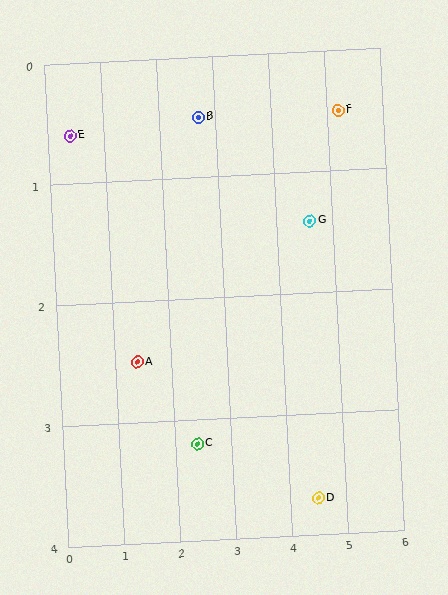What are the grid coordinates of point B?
Point B is at approximately (2.7, 0.5).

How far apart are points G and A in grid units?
Points G and A are about 3.4 grid units apart.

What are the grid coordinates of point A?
Point A is at approximately (1.4, 2.5).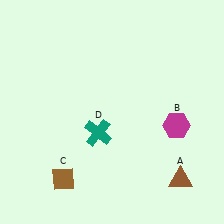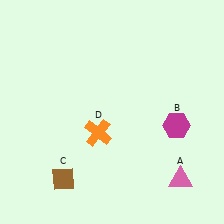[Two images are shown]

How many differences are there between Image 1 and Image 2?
There are 2 differences between the two images.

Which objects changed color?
A changed from brown to pink. D changed from teal to orange.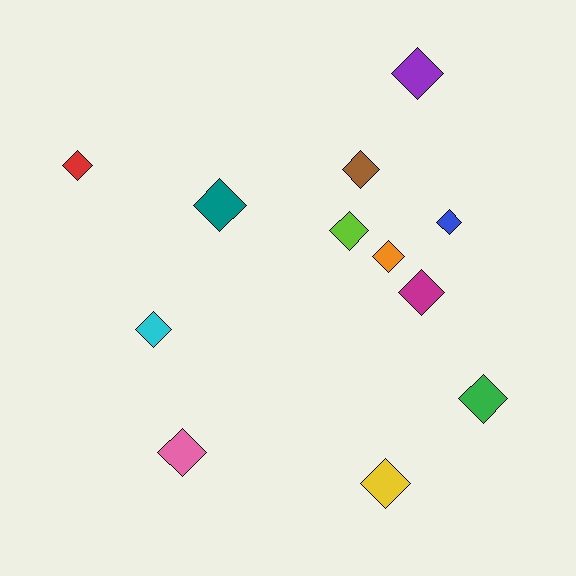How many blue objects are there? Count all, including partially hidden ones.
There is 1 blue object.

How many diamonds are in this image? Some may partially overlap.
There are 12 diamonds.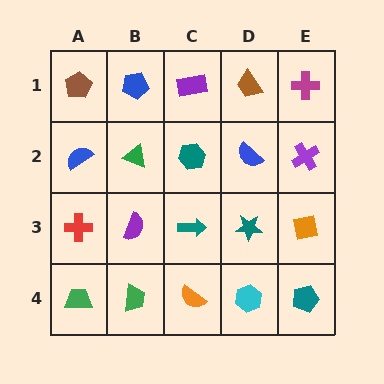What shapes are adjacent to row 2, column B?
A blue pentagon (row 1, column B), a purple semicircle (row 3, column B), a blue semicircle (row 2, column A), a teal hexagon (row 2, column C).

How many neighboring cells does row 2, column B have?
4.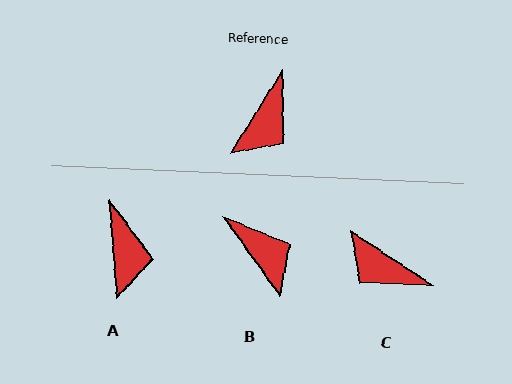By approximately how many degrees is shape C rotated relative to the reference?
Approximately 91 degrees clockwise.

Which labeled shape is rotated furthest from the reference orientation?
C, about 91 degrees away.